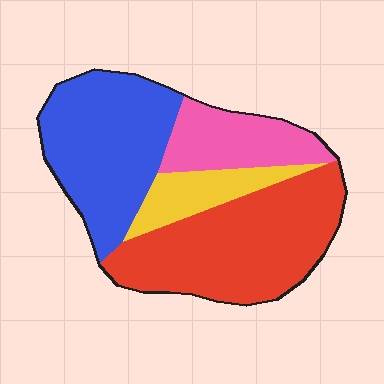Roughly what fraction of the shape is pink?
Pink takes up less than a sixth of the shape.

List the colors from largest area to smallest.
From largest to smallest: red, blue, pink, yellow.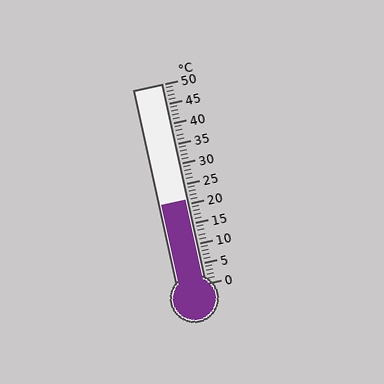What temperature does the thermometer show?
The thermometer shows approximately 21°C.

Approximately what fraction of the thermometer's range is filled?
The thermometer is filled to approximately 40% of its range.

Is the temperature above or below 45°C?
The temperature is below 45°C.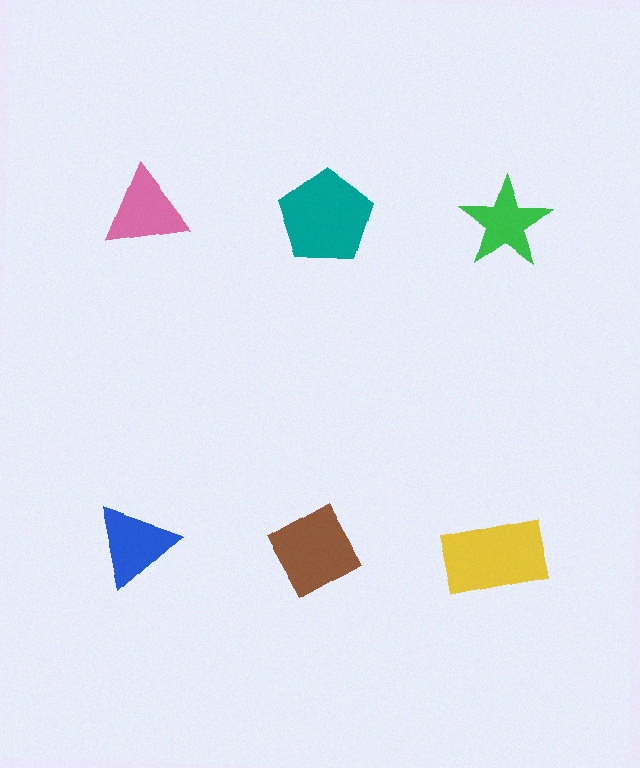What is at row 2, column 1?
A blue triangle.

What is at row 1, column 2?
A teal pentagon.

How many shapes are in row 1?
3 shapes.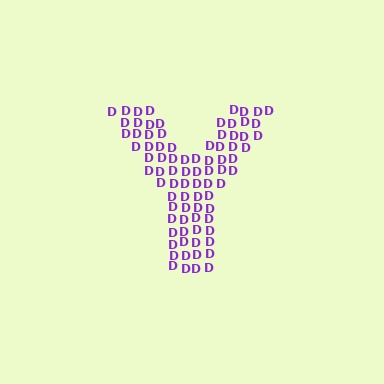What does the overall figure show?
The overall figure shows the letter Y.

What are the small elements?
The small elements are letter D's.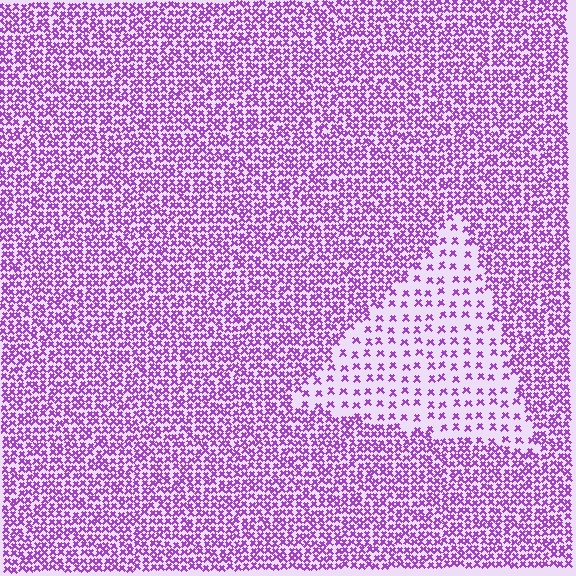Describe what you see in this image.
The image contains small purple elements arranged at two different densities. A triangle-shaped region is visible where the elements are less densely packed than the surrounding area.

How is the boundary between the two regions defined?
The boundary is defined by a change in element density (approximately 2.6x ratio). All elements are the same color, size, and shape.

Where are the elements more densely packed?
The elements are more densely packed outside the triangle boundary.